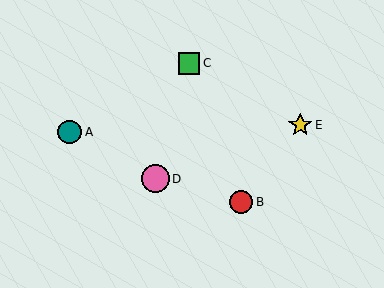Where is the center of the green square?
The center of the green square is at (189, 63).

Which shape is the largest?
The pink circle (labeled D) is the largest.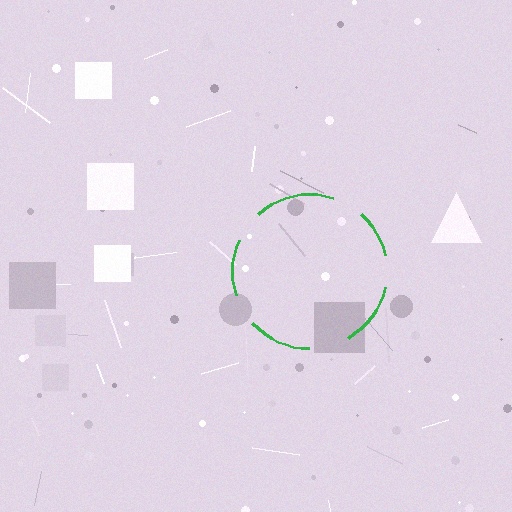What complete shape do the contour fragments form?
The contour fragments form a circle.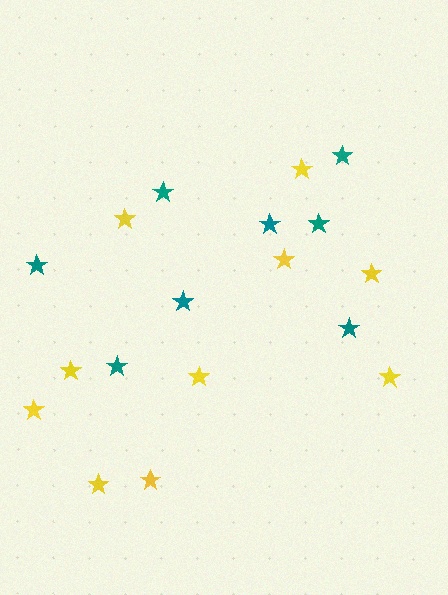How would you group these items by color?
There are 2 groups: one group of yellow stars (10) and one group of teal stars (8).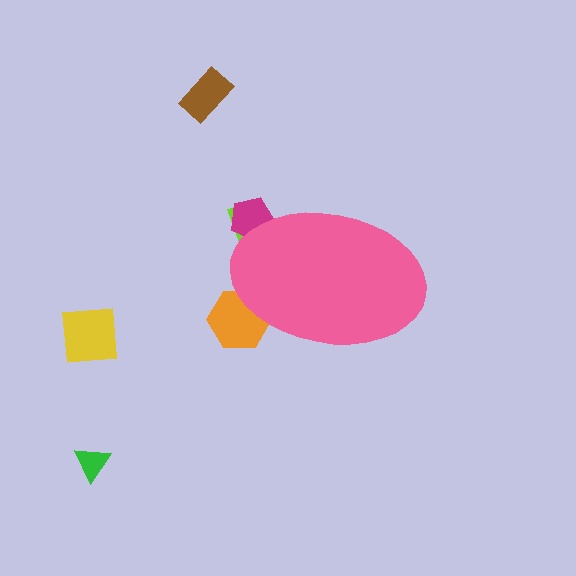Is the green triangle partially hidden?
No, the green triangle is fully visible.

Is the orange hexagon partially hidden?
Yes, the orange hexagon is partially hidden behind the pink ellipse.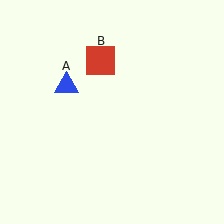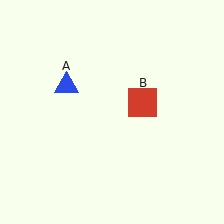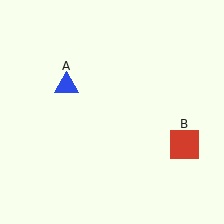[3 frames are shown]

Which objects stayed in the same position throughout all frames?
Blue triangle (object A) remained stationary.